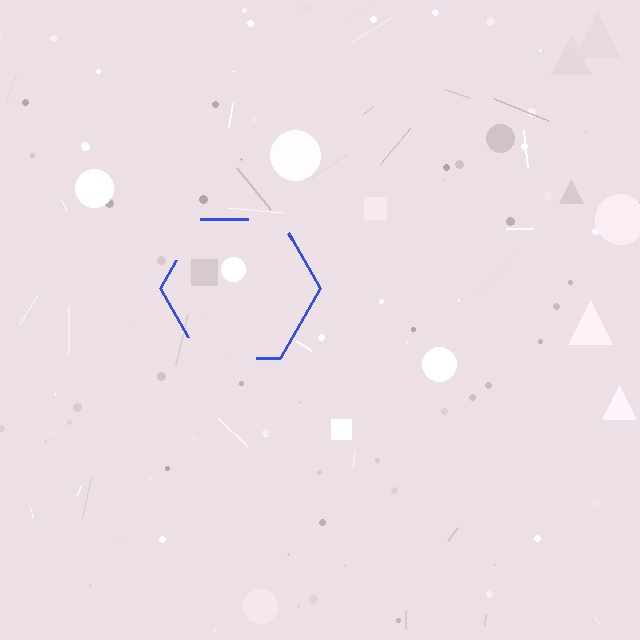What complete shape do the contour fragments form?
The contour fragments form a hexagon.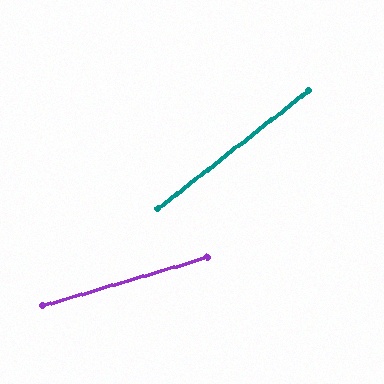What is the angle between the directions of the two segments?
Approximately 22 degrees.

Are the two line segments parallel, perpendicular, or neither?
Neither parallel nor perpendicular — they differ by about 22°.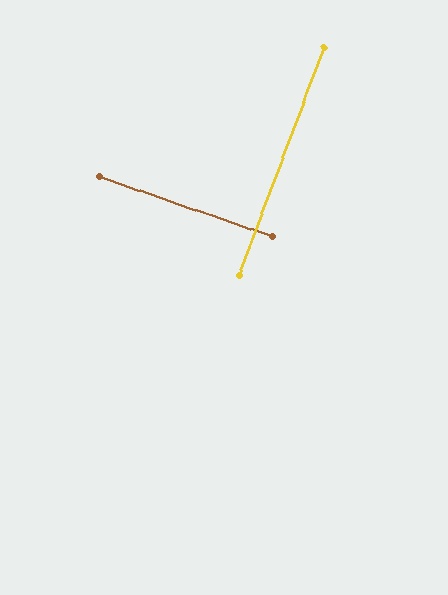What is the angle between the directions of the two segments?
Approximately 88 degrees.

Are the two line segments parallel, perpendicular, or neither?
Perpendicular — they meet at approximately 88°.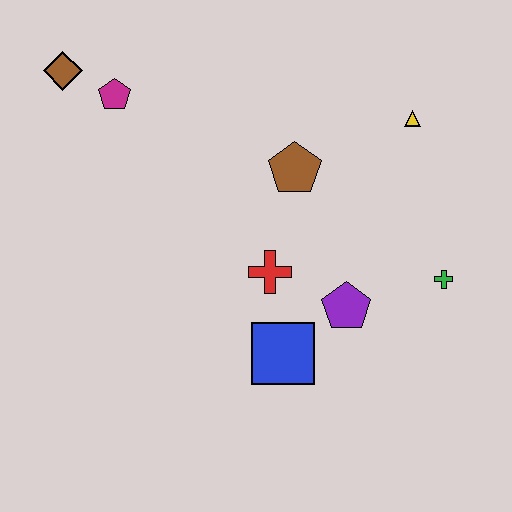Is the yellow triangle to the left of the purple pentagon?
No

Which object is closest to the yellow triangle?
The brown pentagon is closest to the yellow triangle.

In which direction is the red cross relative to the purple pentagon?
The red cross is to the left of the purple pentagon.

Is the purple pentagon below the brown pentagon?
Yes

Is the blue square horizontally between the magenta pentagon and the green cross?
Yes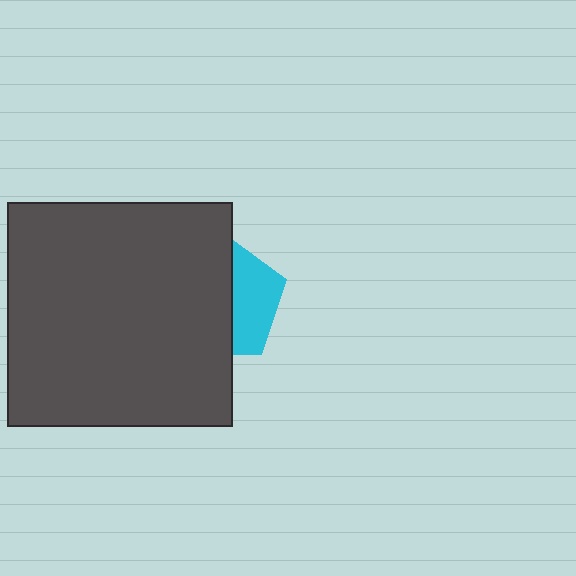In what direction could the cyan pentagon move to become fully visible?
The cyan pentagon could move right. That would shift it out from behind the dark gray square entirely.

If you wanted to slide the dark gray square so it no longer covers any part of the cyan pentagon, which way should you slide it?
Slide it left — that is the most direct way to separate the two shapes.